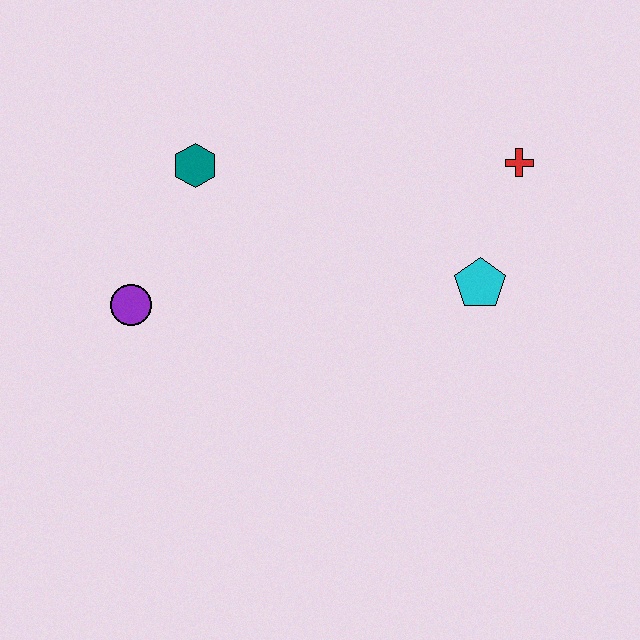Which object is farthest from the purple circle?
The red cross is farthest from the purple circle.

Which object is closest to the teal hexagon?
The purple circle is closest to the teal hexagon.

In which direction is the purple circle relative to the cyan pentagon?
The purple circle is to the left of the cyan pentagon.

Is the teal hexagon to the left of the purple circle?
No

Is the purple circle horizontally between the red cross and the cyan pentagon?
No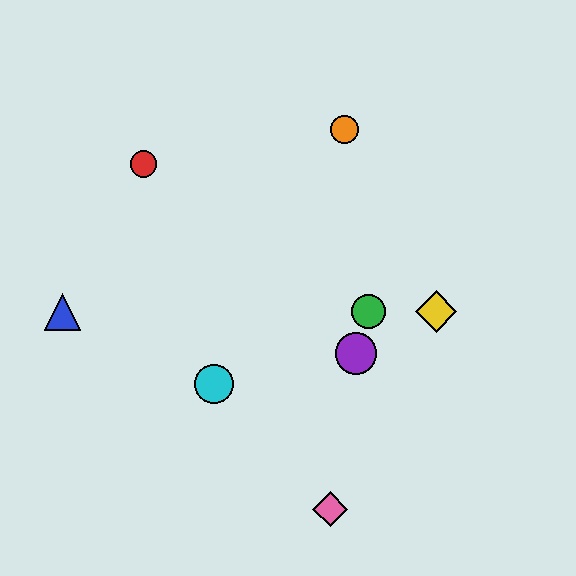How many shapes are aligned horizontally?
3 shapes (the blue triangle, the green circle, the yellow diamond) are aligned horizontally.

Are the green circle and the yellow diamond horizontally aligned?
Yes, both are at y≈312.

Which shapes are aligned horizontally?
The blue triangle, the green circle, the yellow diamond are aligned horizontally.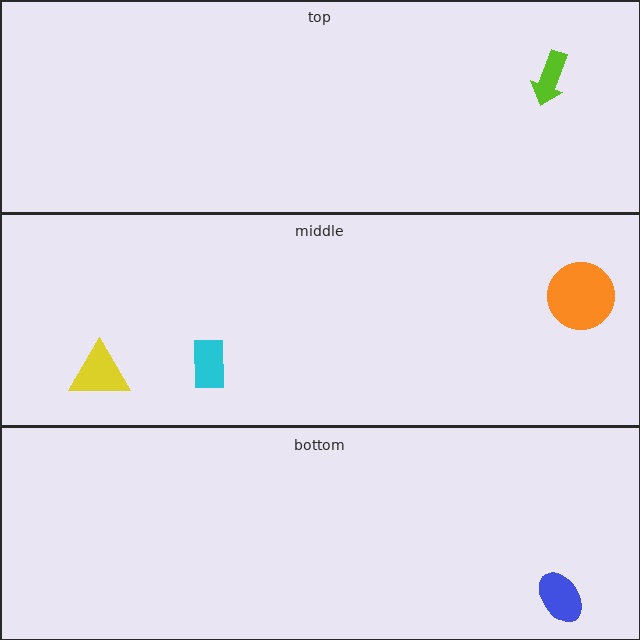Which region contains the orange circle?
The middle region.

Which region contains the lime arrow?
The top region.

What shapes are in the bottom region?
The blue ellipse.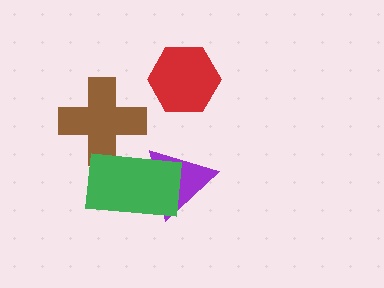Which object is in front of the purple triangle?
The green rectangle is in front of the purple triangle.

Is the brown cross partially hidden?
Yes, it is partially covered by another shape.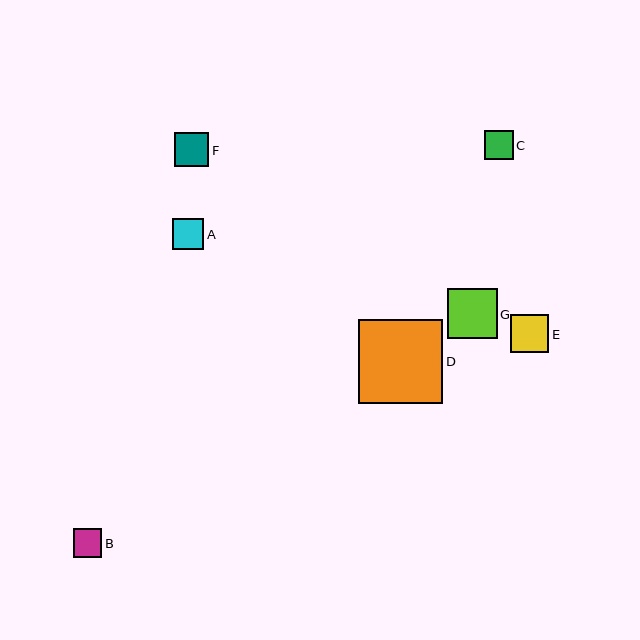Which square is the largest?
Square D is the largest with a size of approximately 84 pixels.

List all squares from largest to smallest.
From largest to smallest: D, G, E, F, A, C, B.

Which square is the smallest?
Square B is the smallest with a size of approximately 28 pixels.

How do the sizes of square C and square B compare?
Square C and square B are approximately the same size.